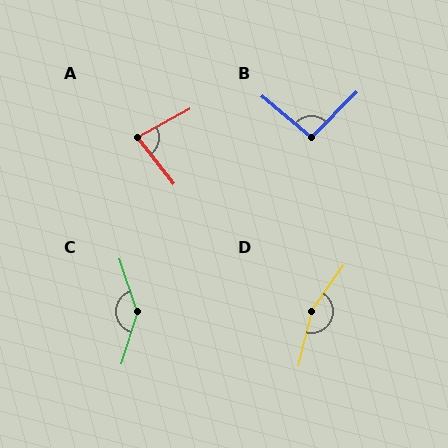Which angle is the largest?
D, at approximately 159 degrees.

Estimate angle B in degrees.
Approximately 95 degrees.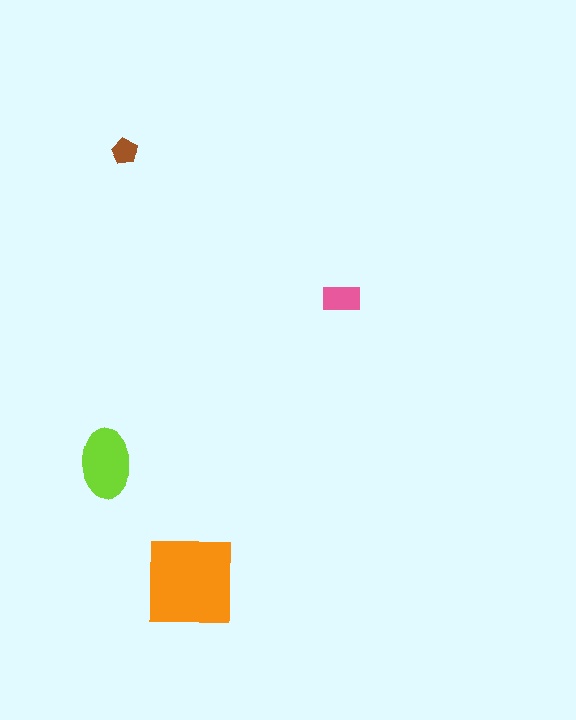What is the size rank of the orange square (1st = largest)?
1st.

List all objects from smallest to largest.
The brown pentagon, the pink rectangle, the lime ellipse, the orange square.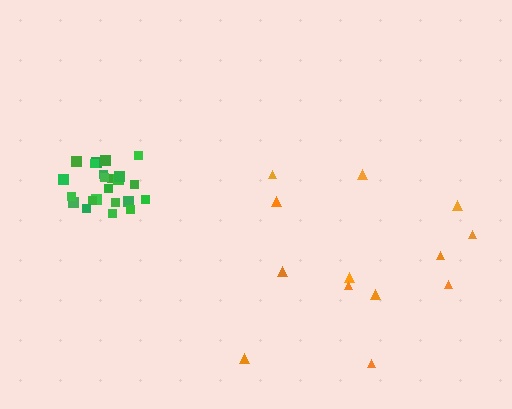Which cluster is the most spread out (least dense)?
Orange.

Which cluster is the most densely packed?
Green.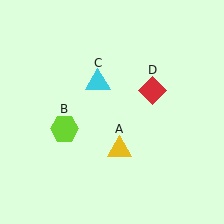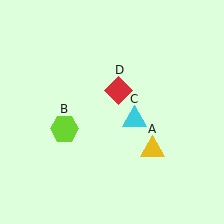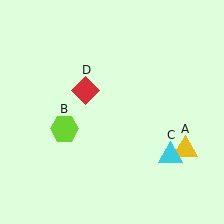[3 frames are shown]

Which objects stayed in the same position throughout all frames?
Lime hexagon (object B) remained stationary.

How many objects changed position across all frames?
3 objects changed position: yellow triangle (object A), cyan triangle (object C), red diamond (object D).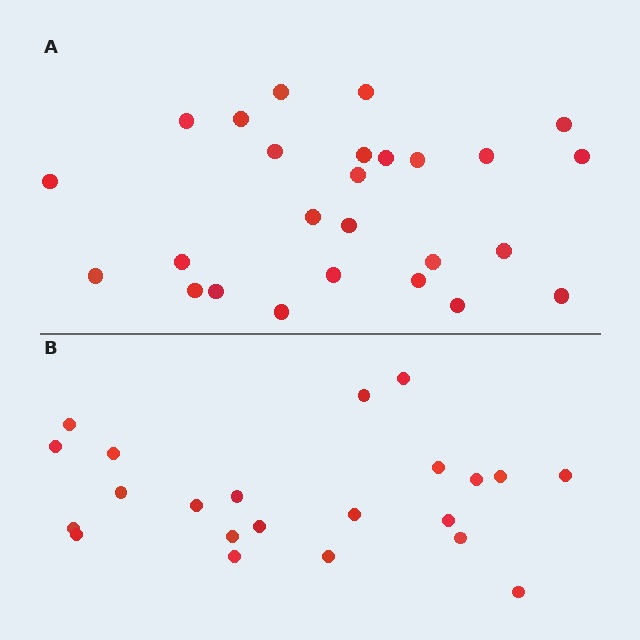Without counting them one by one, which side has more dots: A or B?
Region A (the top region) has more dots.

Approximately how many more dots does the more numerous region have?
Region A has about 4 more dots than region B.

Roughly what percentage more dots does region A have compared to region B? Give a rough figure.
About 20% more.